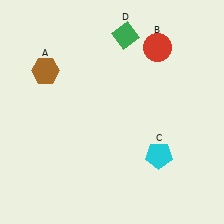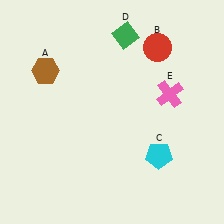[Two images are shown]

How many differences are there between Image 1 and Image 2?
There is 1 difference between the two images.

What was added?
A pink cross (E) was added in Image 2.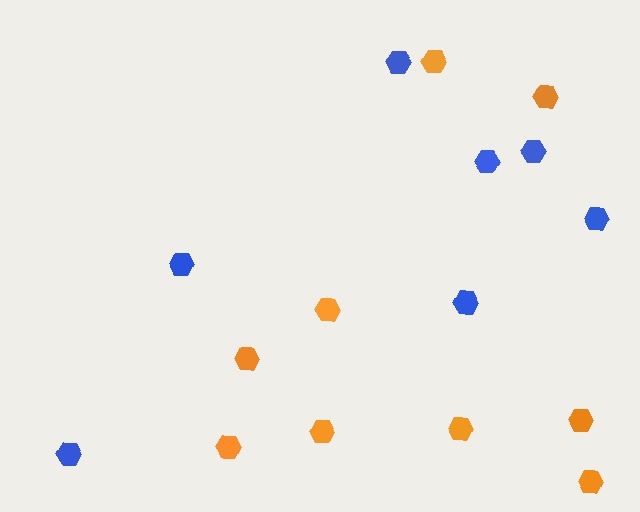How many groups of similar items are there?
There are 2 groups: one group of orange hexagons (9) and one group of blue hexagons (7).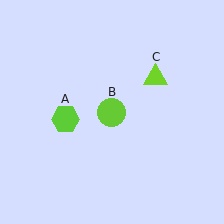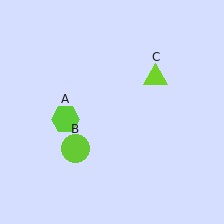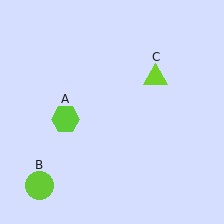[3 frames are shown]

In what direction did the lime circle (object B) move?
The lime circle (object B) moved down and to the left.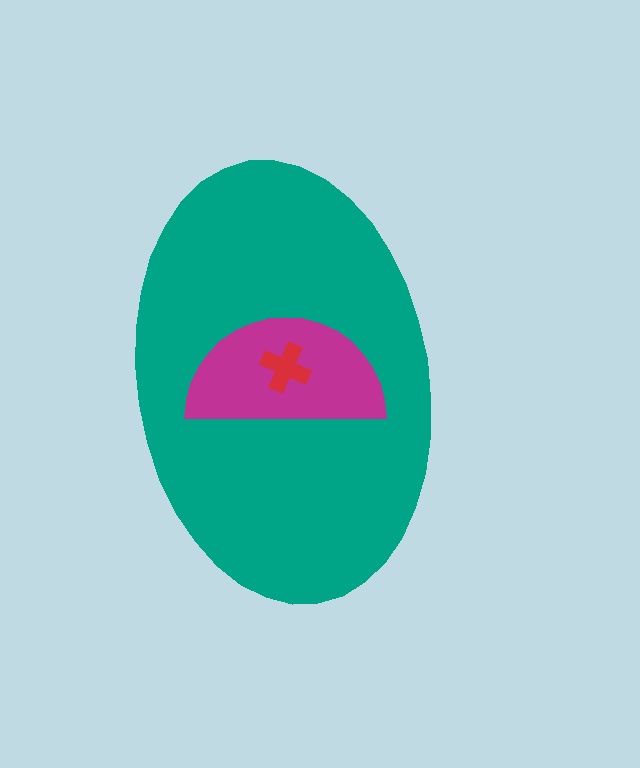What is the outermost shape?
The teal ellipse.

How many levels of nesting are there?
3.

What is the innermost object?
The red cross.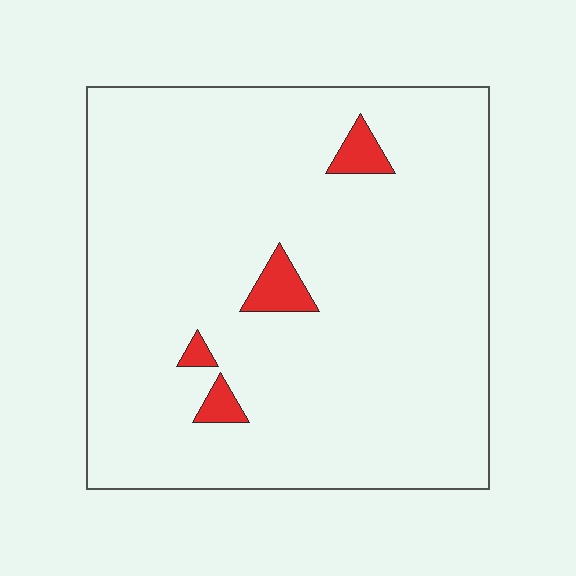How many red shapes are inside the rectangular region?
4.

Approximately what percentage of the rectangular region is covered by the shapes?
Approximately 5%.